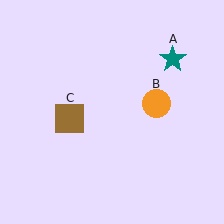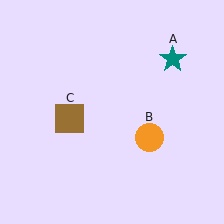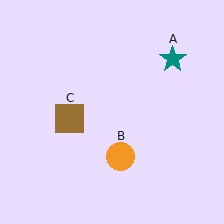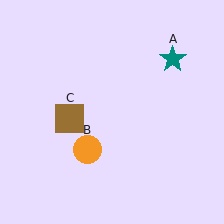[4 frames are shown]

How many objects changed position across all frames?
1 object changed position: orange circle (object B).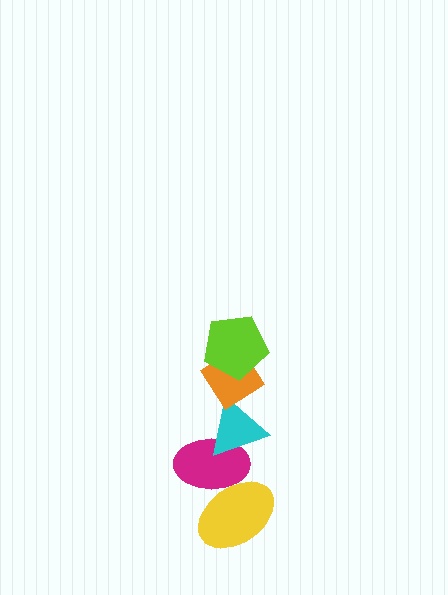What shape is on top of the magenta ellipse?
The cyan triangle is on top of the magenta ellipse.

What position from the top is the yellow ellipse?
The yellow ellipse is 5th from the top.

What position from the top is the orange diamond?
The orange diamond is 2nd from the top.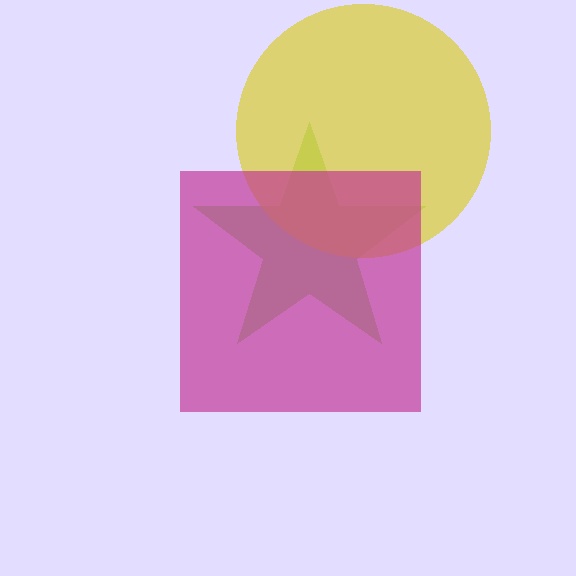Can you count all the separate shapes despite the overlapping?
Yes, there are 3 separate shapes.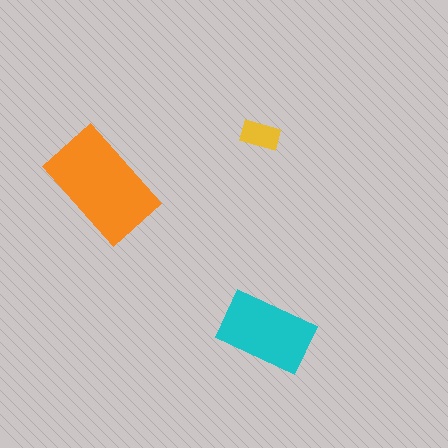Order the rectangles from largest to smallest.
the orange one, the cyan one, the yellow one.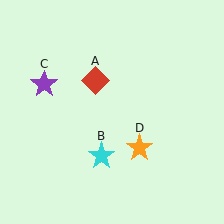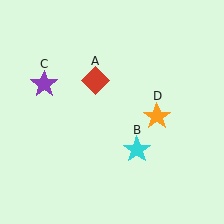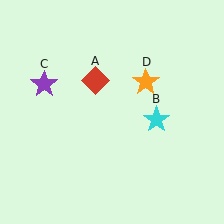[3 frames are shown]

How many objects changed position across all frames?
2 objects changed position: cyan star (object B), orange star (object D).